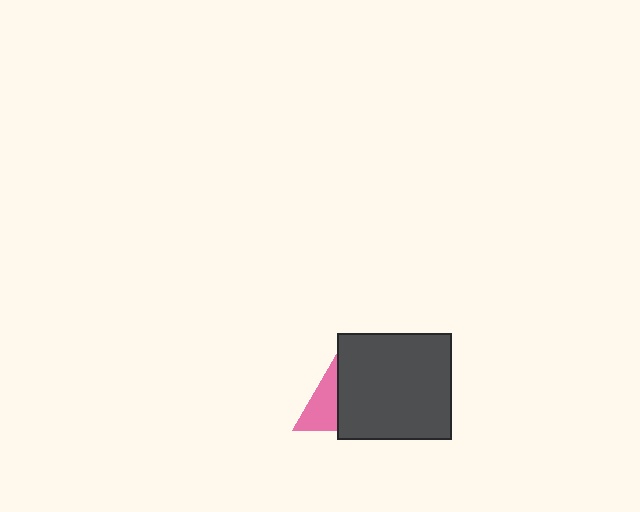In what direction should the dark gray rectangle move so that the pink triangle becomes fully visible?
The dark gray rectangle should move right. That is the shortest direction to clear the overlap and leave the pink triangle fully visible.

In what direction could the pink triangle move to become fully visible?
The pink triangle could move left. That would shift it out from behind the dark gray rectangle entirely.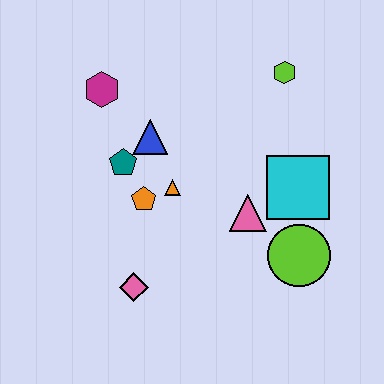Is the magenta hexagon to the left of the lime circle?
Yes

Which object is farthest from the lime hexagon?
The pink diamond is farthest from the lime hexagon.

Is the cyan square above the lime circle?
Yes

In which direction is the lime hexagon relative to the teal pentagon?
The lime hexagon is to the right of the teal pentagon.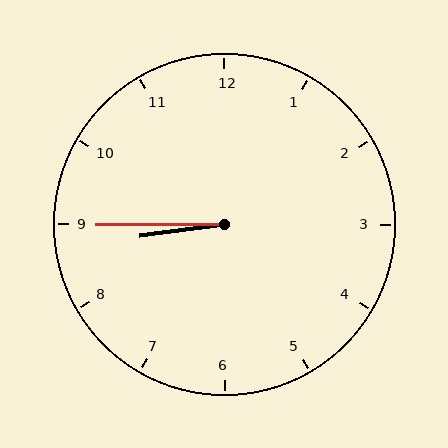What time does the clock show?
8:45.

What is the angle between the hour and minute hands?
Approximately 8 degrees.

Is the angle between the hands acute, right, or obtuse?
It is acute.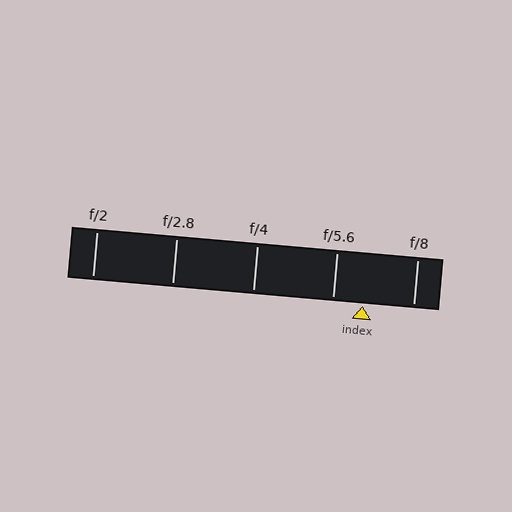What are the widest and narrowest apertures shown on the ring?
The widest aperture shown is f/2 and the narrowest is f/8.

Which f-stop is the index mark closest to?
The index mark is closest to f/5.6.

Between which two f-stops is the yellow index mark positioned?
The index mark is between f/5.6 and f/8.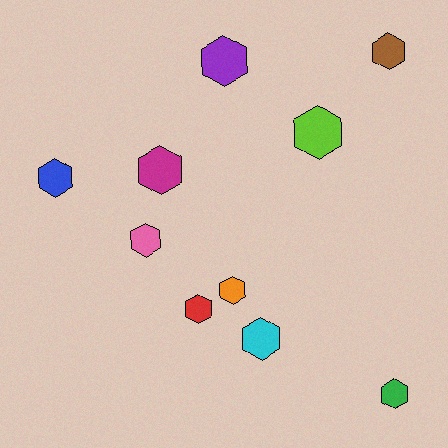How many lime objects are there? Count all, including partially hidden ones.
There is 1 lime object.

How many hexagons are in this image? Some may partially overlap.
There are 10 hexagons.